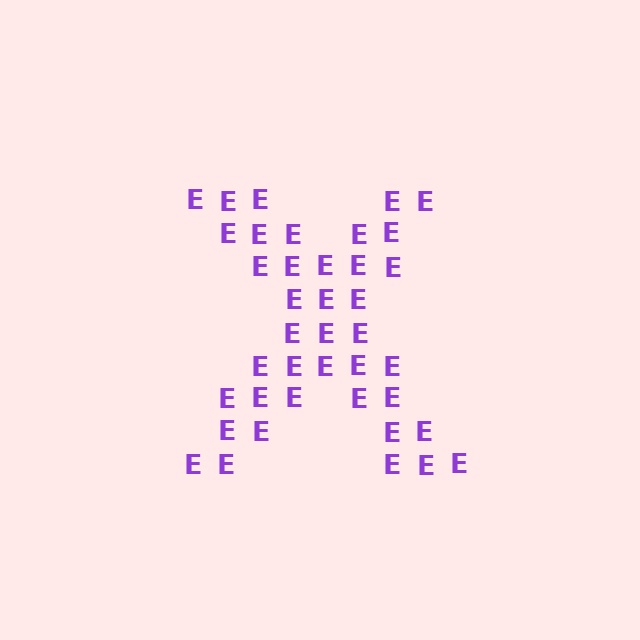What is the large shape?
The large shape is the letter X.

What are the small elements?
The small elements are letter E's.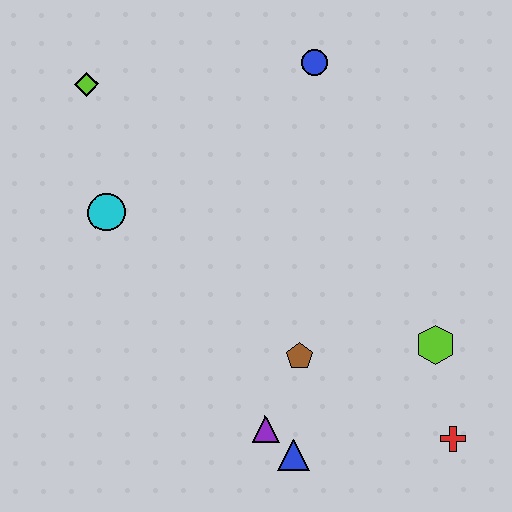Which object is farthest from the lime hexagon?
The lime diamond is farthest from the lime hexagon.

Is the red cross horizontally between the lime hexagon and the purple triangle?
No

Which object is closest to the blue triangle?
The purple triangle is closest to the blue triangle.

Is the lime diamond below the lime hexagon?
No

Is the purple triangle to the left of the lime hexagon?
Yes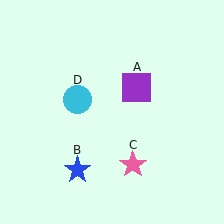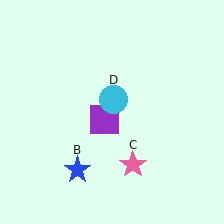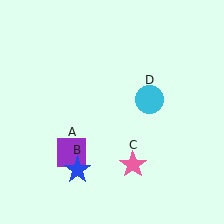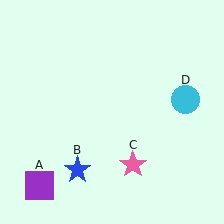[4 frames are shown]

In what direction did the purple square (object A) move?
The purple square (object A) moved down and to the left.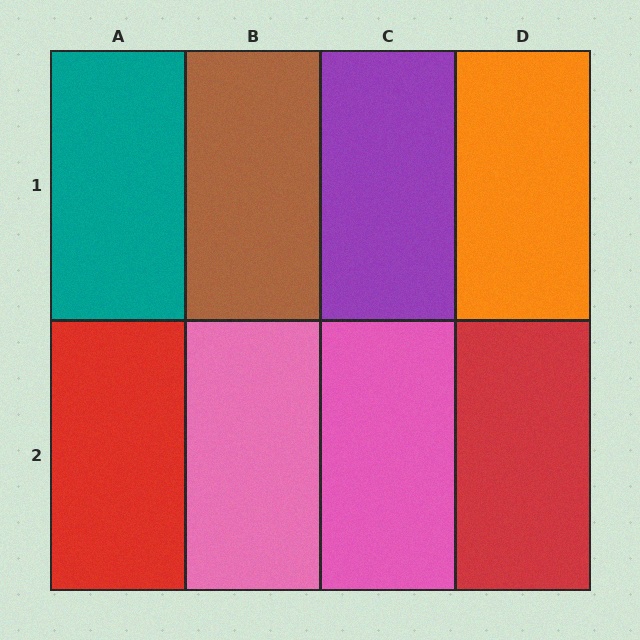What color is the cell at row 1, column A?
Teal.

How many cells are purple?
1 cell is purple.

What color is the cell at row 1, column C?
Purple.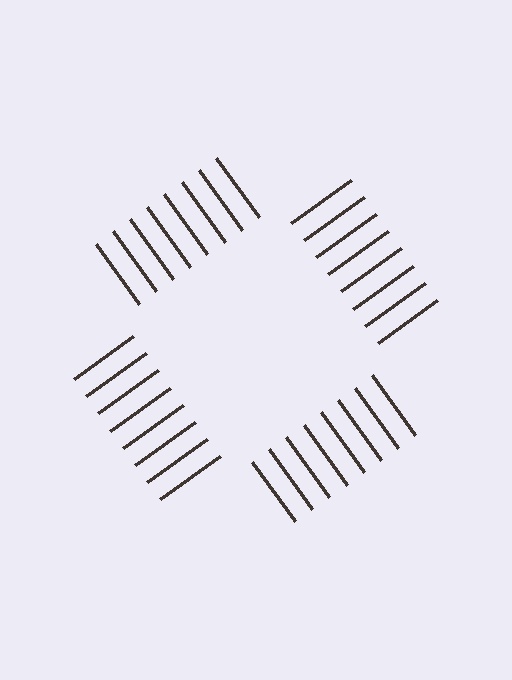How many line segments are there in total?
32 — 8 along each of the 4 edges.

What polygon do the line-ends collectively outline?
An illusory square — the line segments terminate on its edges but no continuous stroke is drawn.